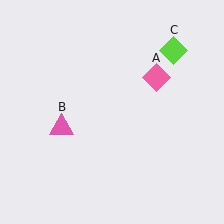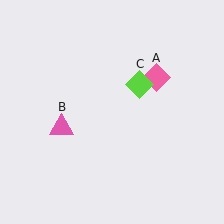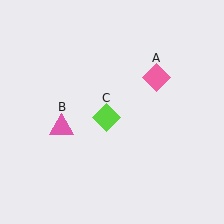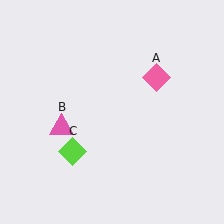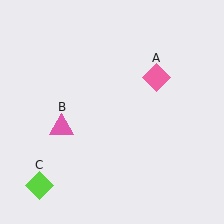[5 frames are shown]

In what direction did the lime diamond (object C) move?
The lime diamond (object C) moved down and to the left.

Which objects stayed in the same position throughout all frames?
Pink diamond (object A) and pink triangle (object B) remained stationary.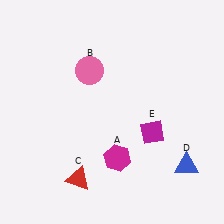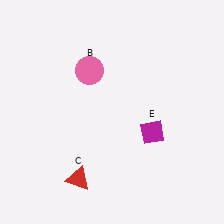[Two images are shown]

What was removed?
The blue triangle (D), the magenta hexagon (A) were removed in Image 2.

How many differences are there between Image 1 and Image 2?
There are 2 differences between the two images.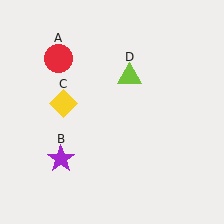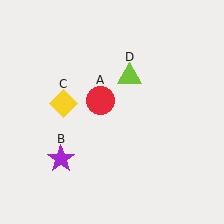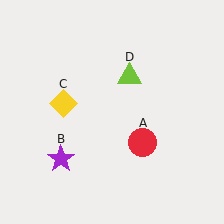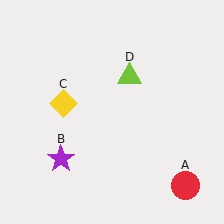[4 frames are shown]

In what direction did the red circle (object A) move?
The red circle (object A) moved down and to the right.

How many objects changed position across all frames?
1 object changed position: red circle (object A).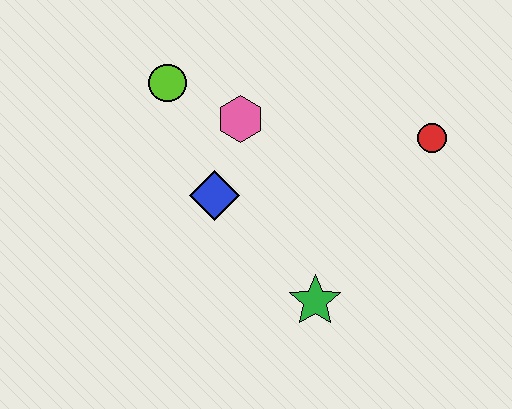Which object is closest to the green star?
The blue diamond is closest to the green star.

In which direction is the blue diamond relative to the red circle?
The blue diamond is to the left of the red circle.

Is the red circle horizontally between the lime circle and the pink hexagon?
No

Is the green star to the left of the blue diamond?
No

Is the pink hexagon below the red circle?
No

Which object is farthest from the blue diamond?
The red circle is farthest from the blue diamond.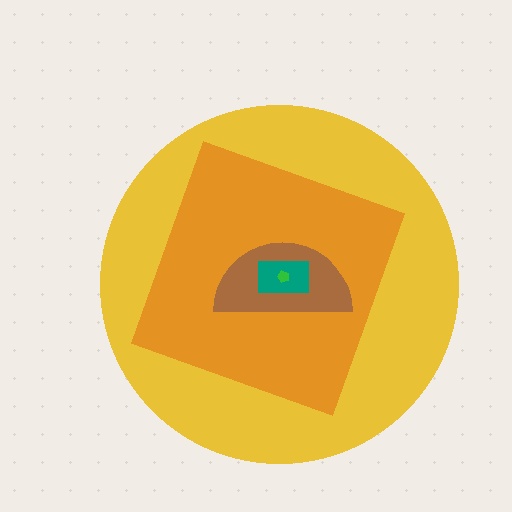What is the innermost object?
The green pentagon.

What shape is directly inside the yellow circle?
The orange diamond.